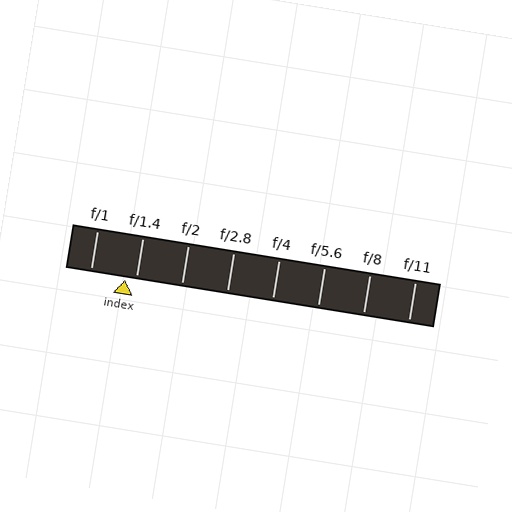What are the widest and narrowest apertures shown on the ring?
The widest aperture shown is f/1 and the narrowest is f/11.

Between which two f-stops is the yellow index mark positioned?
The index mark is between f/1 and f/1.4.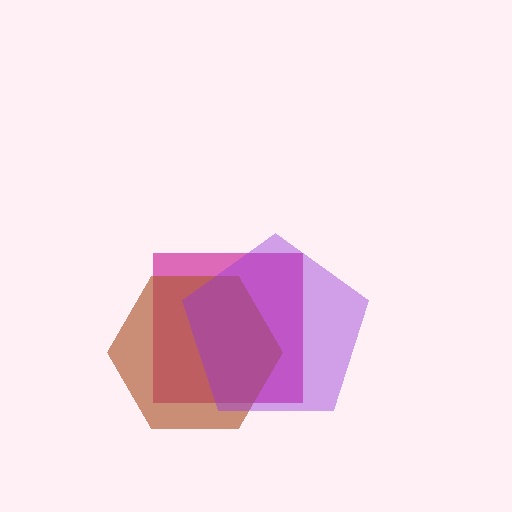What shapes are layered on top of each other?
The layered shapes are: a magenta square, a brown hexagon, a purple pentagon.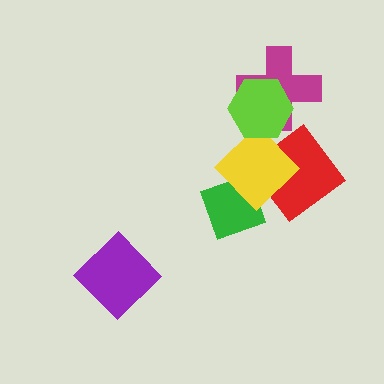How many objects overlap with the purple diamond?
0 objects overlap with the purple diamond.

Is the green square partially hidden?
Yes, it is partially covered by another shape.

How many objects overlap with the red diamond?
1 object overlaps with the red diamond.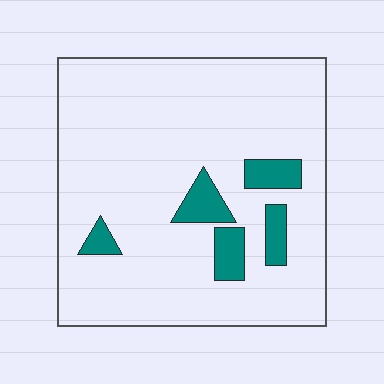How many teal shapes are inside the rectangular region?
5.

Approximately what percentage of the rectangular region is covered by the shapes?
Approximately 10%.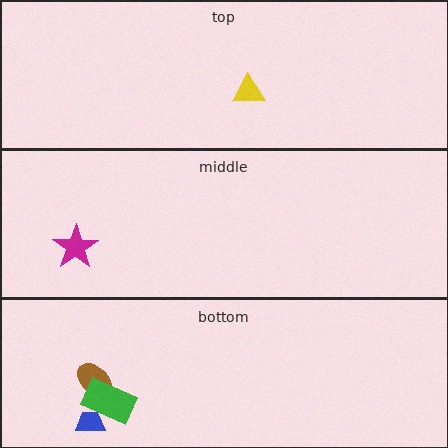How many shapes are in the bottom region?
3.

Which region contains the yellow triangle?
The top region.